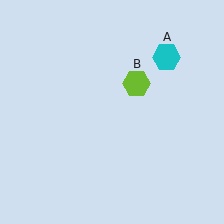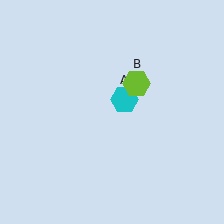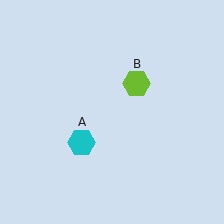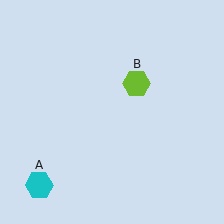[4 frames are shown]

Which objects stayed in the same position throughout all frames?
Lime hexagon (object B) remained stationary.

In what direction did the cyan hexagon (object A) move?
The cyan hexagon (object A) moved down and to the left.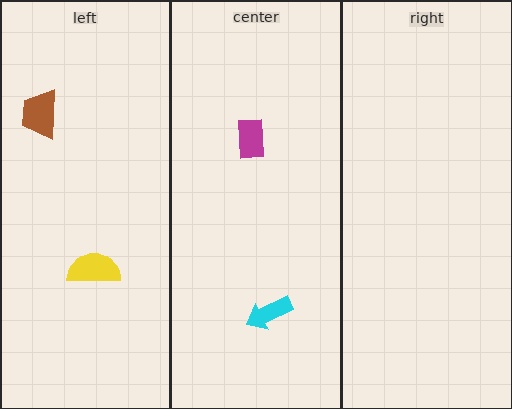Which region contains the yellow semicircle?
The left region.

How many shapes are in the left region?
2.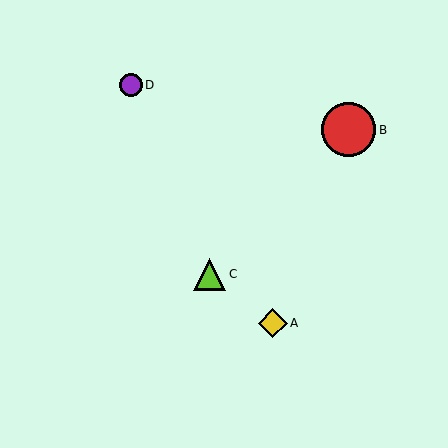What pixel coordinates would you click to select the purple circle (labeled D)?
Click at (131, 85) to select the purple circle D.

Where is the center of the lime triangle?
The center of the lime triangle is at (210, 274).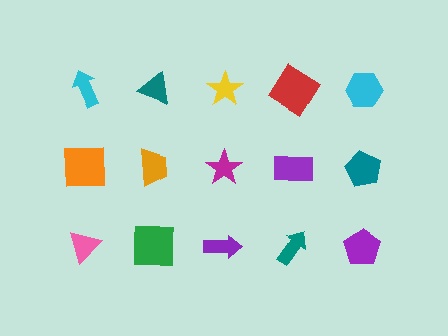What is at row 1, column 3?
A yellow star.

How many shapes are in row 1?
5 shapes.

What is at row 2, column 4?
A purple rectangle.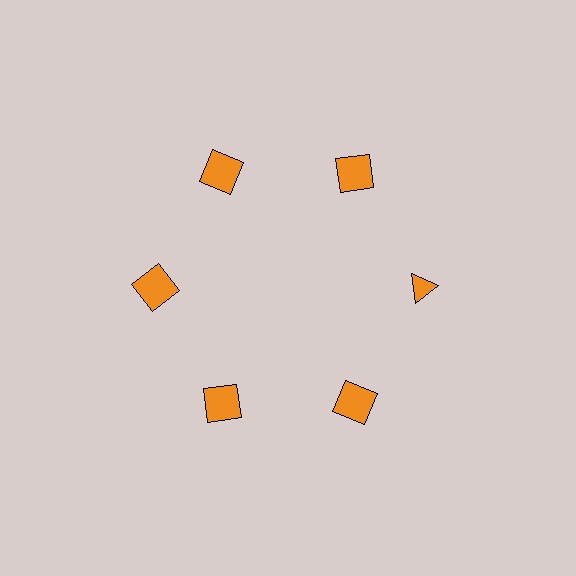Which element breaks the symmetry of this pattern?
The orange triangle at roughly the 3 o'clock position breaks the symmetry. All other shapes are orange squares.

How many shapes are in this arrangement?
There are 6 shapes arranged in a ring pattern.